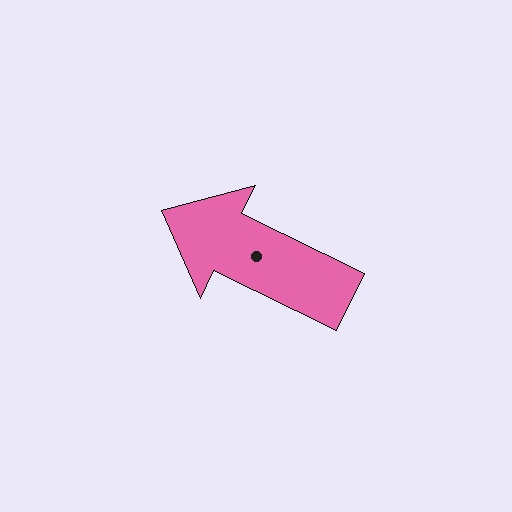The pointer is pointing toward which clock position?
Roughly 10 o'clock.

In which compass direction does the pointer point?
Northwest.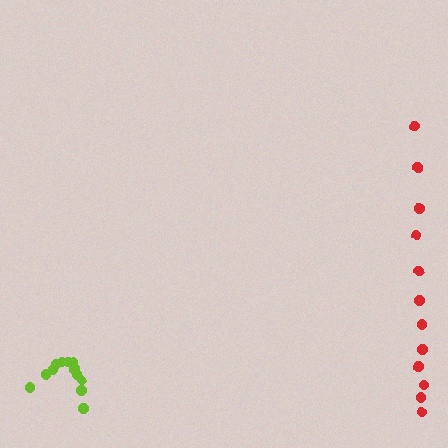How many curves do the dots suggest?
There are 2 distinct paths.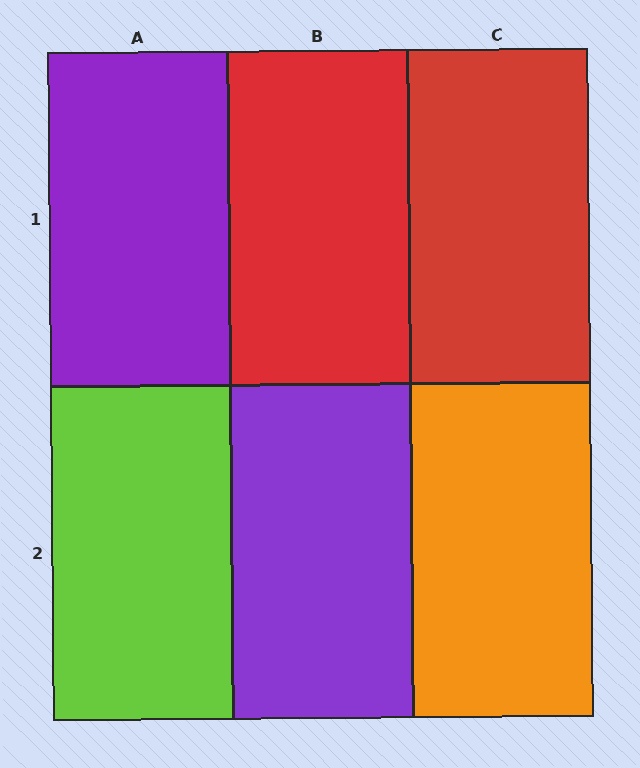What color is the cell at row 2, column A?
Lime.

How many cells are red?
2 cells are red.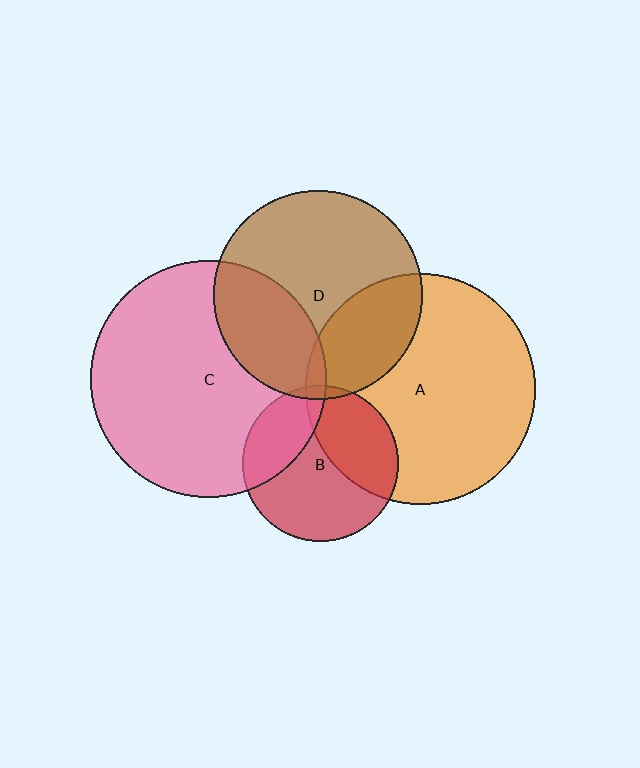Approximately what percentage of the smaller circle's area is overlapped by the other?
Approximately 35%.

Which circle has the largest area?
Circle C (pink).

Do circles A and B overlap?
Yes.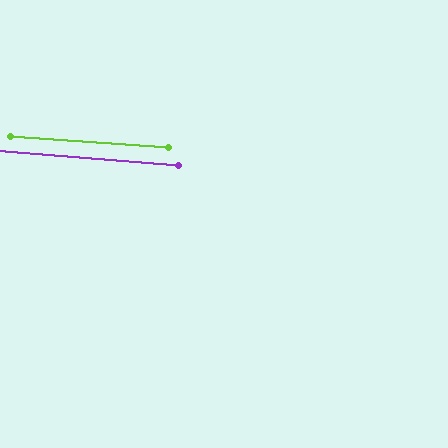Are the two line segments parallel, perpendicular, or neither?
Parallel — their directions differ by only 0.5°.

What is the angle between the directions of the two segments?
Approximately 1 degree.